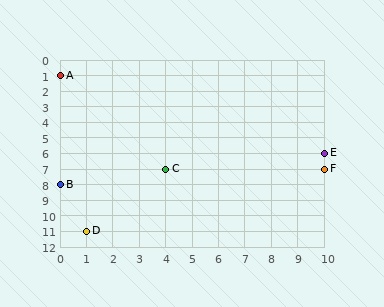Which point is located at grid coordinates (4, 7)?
Point C is at (4, 7).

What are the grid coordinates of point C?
Point C is at grid coordinates (4, 7).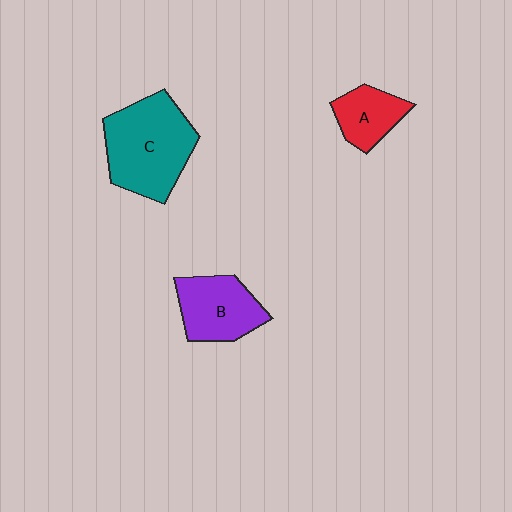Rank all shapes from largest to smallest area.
From largest to smallest: C (teal), B (purple), A (red).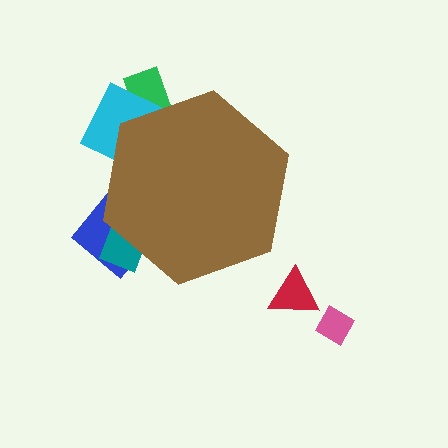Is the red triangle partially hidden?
No, the red triangle is fully visible.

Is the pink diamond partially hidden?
No, the pink diamond is fully visible.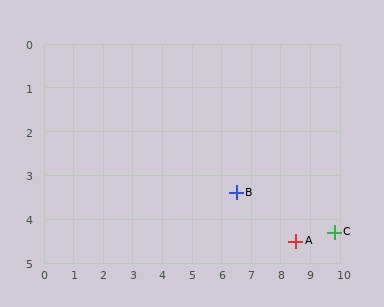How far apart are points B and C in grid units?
Points B and C are about 3.4 grid units apart.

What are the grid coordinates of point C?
Point C is at approximately (9.8, 4.3).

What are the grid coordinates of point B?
Point B is at approximately (6.5, 3.4).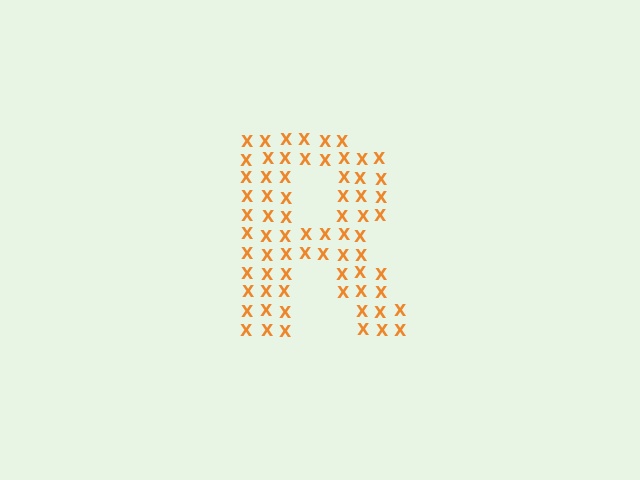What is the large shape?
The large shape is the letter R.